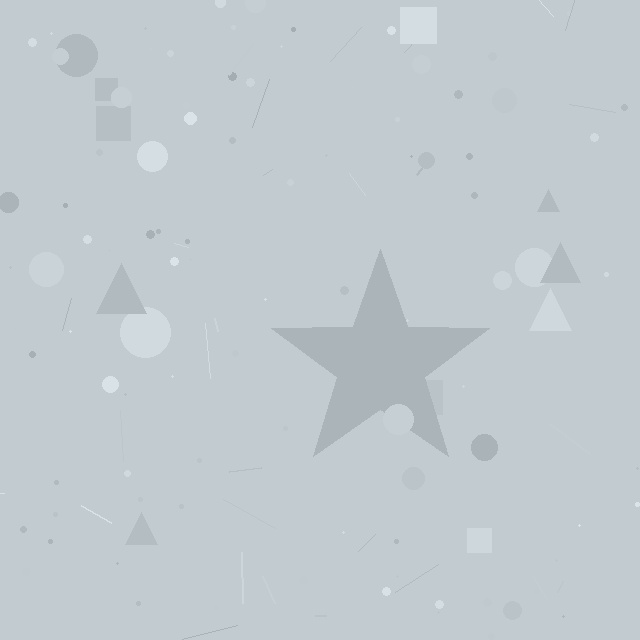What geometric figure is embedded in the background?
A star is embedded in the background.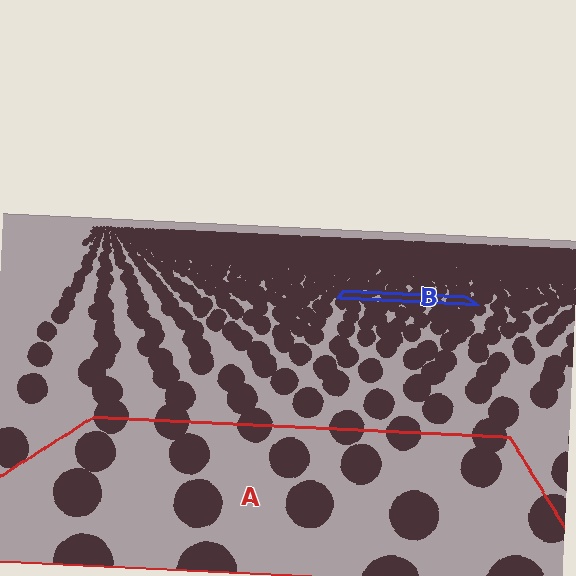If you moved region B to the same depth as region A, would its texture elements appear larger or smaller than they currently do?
They would appear larger. At a closer depth, the same texture elements are projected at a bigger on-screen size.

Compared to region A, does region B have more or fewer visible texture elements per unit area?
Region B has more texture elements per unit area — they are packed more densely because it is farther away.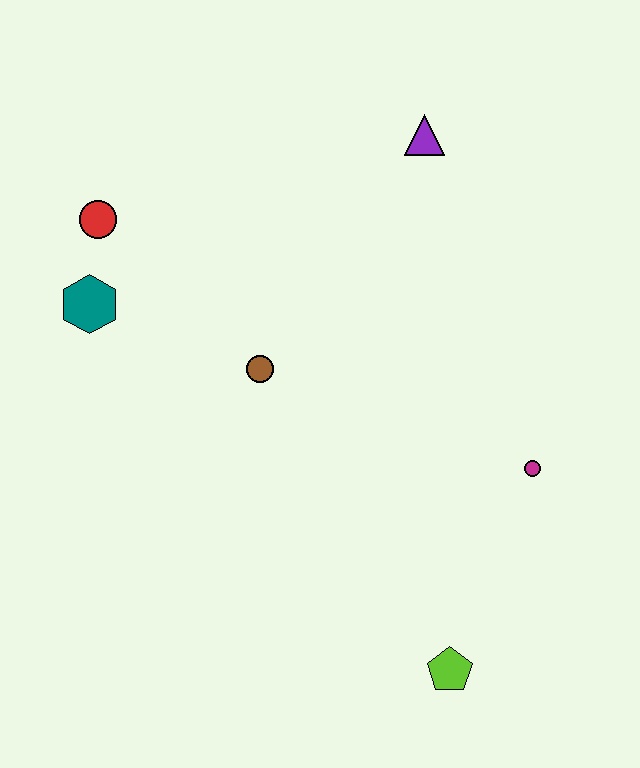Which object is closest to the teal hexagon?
The red circle is closest to the teal hexagon.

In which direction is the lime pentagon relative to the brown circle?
The lime pentagon is below the brown circle.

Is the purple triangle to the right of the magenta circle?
No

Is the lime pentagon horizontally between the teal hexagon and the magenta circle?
Yes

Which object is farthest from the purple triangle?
The lime pentagon is farthest from the purple triangle.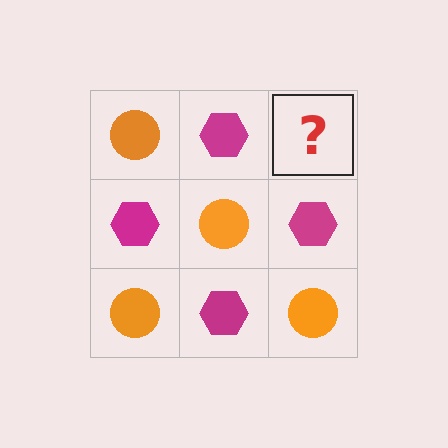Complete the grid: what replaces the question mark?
The question mark should be replaced with an orange circle.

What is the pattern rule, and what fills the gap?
The rule is that it alternates orange circle and magenta hexagon in a checkerboard pattern. The gap should be filled with an orange circle.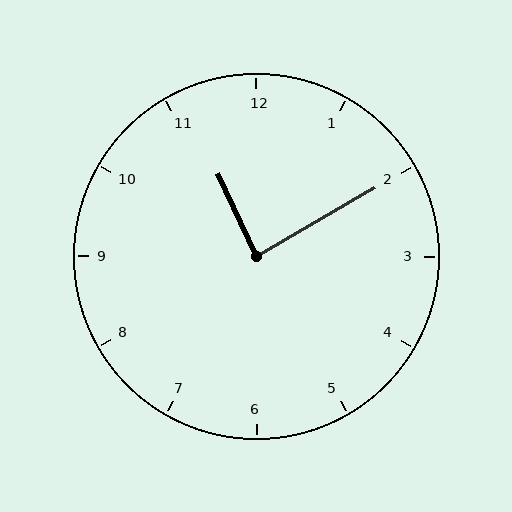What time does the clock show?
11:10.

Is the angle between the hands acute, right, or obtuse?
It is right.